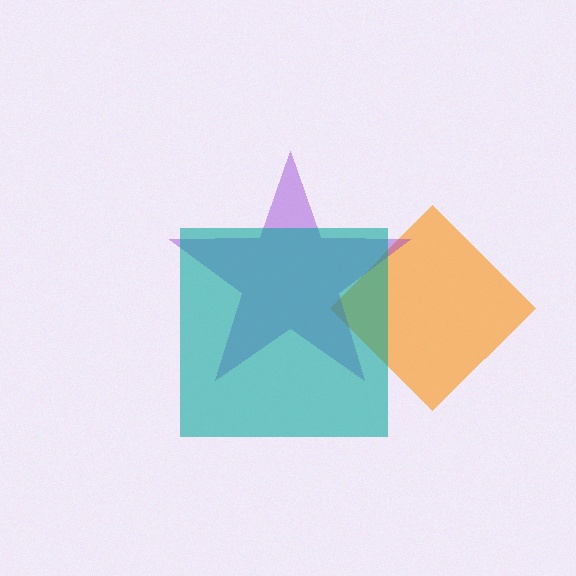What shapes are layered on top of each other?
The layered shapes are: an orange diamond, a purple star, a teal square.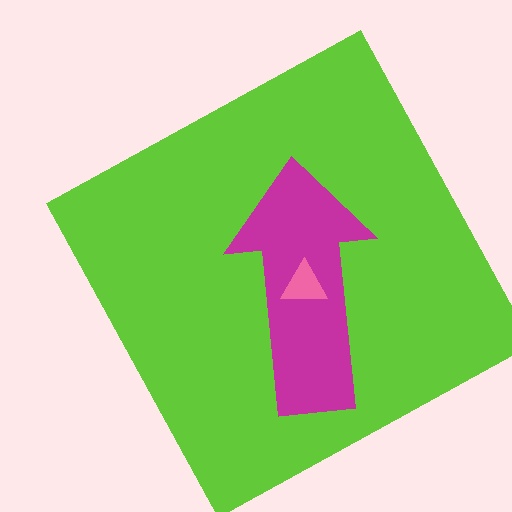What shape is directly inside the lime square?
The magenta arrow.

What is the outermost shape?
The lime square.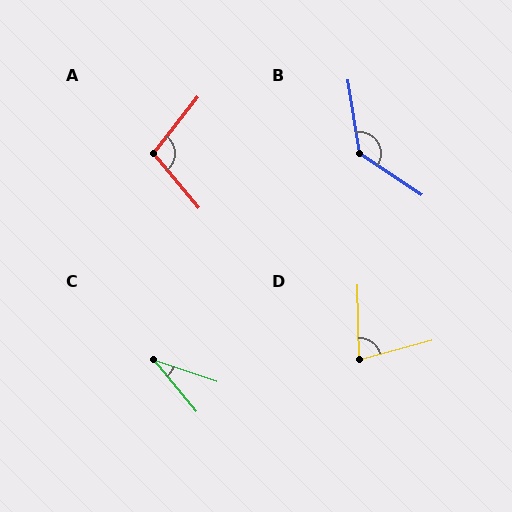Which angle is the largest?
B, at approximately 133 degrees.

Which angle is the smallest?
C, at approximately 32 degrees.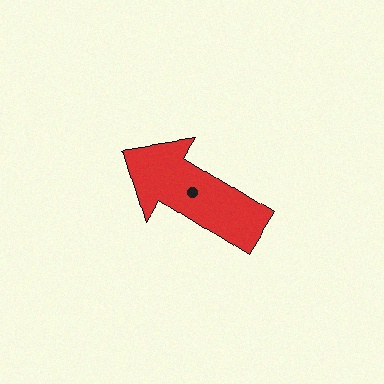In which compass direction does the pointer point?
Northwest.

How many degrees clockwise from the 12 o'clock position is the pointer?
Approximately 302 degrees.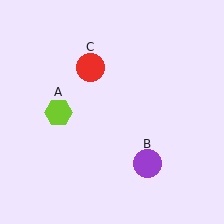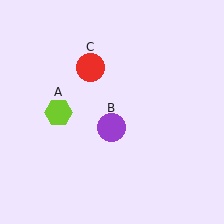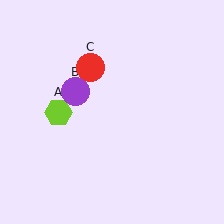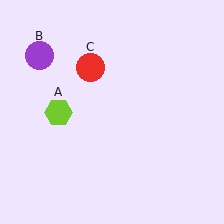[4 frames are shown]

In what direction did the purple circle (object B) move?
The purple circle (object B) moved up and to the left.